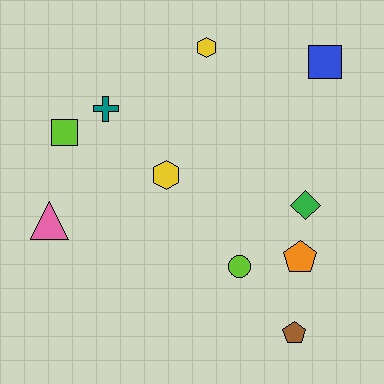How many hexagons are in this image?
There are 2 hexagons.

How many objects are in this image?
There are 10 objects.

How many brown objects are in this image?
There is 1 brown object.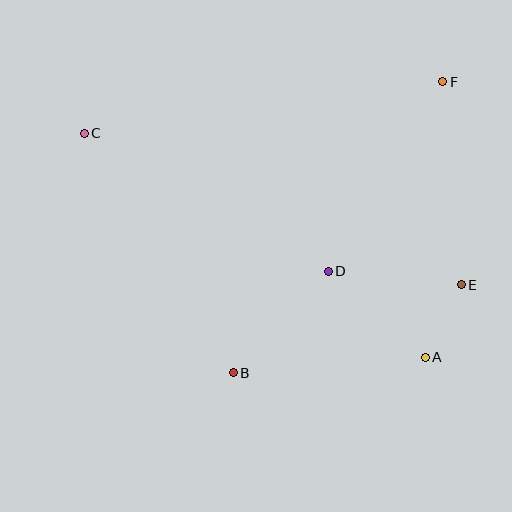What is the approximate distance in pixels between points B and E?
The distance between B and E is approximately 244 pixels.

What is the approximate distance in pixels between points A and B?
The distance between A and B is approximately 193 pixels.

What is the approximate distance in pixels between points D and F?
The distance between D and F is approximately 221 pixels.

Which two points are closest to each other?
Points A and E are closest to each other.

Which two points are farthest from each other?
Points A and C are farthest from each other.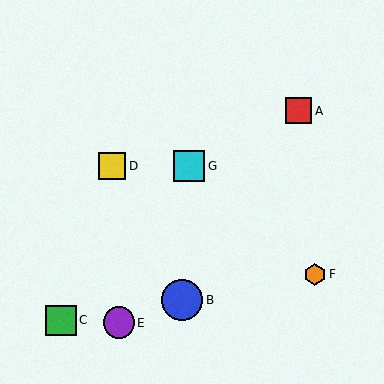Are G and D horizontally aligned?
Yes, both are at y≈166.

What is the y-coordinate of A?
Object A is at y≈111.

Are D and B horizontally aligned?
No, D is at y≈166 and B is at y≈300.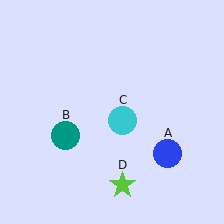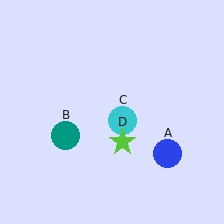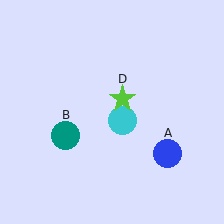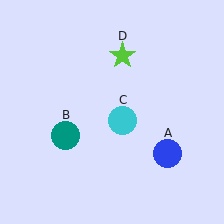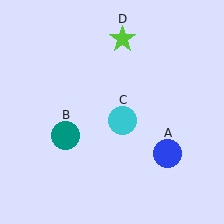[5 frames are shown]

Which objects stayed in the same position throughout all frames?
Blue circle (object A) and teal circle (object B) and cyan circle (object C) remained stationary.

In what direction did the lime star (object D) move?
The lime star (object D) moved up.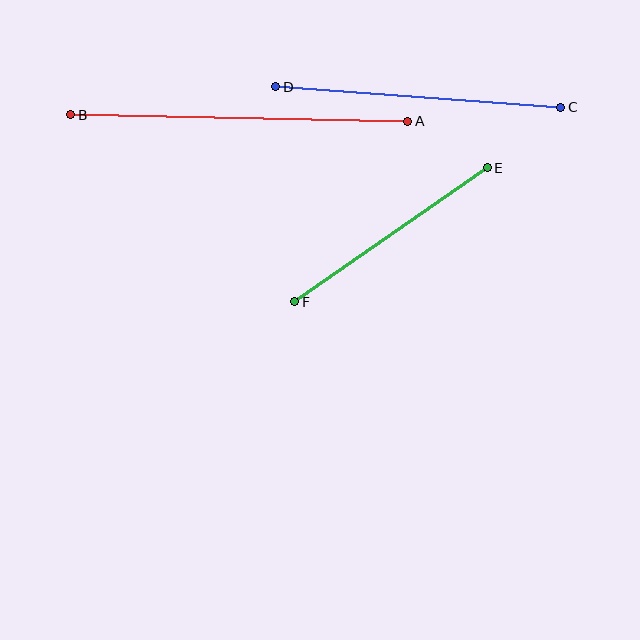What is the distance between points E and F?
The distance is approximately 234 pixels.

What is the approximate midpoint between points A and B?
The midpoint is at approximately (239, 118) pixels.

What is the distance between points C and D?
The distance is approximately 286 pixels.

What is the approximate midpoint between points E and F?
The midpoint is at approximately (391, 235) pixels.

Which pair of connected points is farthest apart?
Points A and B are farthest apart.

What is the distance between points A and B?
The distance is approximately 337 pixels.